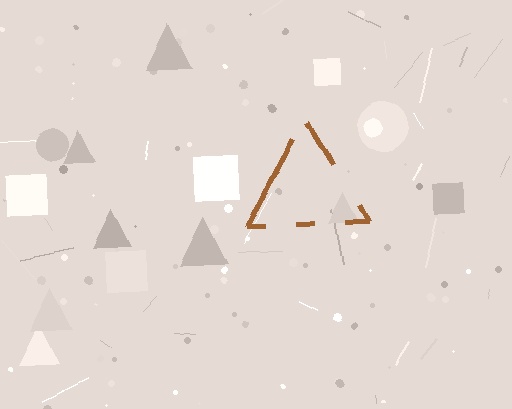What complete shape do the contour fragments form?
The contour fragments form a triangle.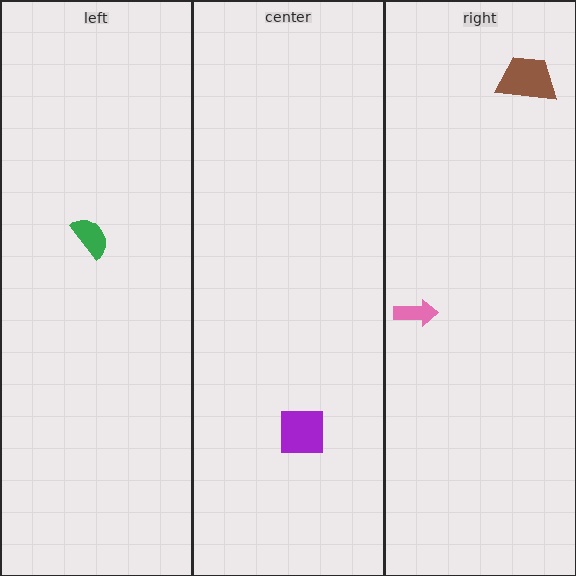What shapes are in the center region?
The purple square.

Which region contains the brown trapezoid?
The right region.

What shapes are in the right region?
The brown trapezoid, the pink arrow.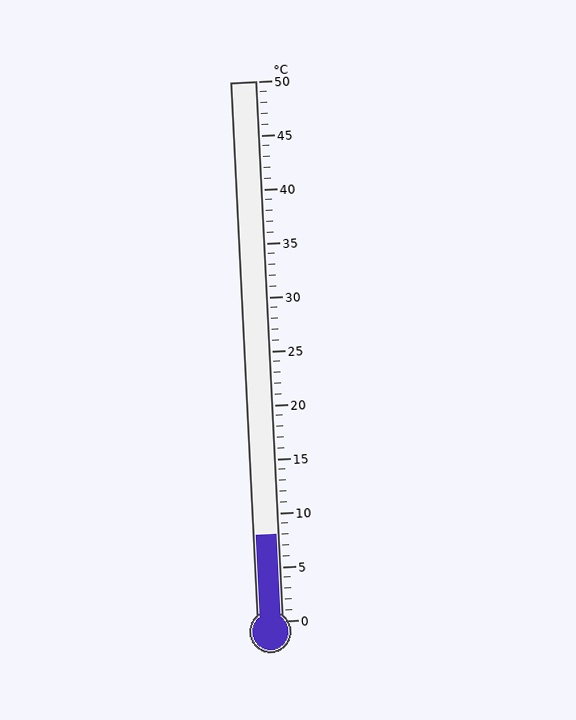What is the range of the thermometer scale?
The thermometer scale ranges from 0°C to 50°C.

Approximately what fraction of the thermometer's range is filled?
The thermometer is filled to approximately 15% of its range.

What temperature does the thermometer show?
The thermometer shows approximately 8°C.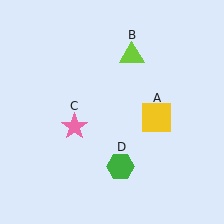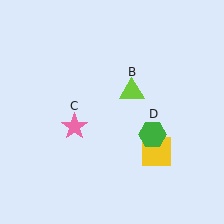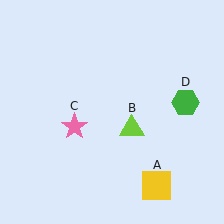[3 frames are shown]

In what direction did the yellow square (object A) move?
The yellow square (object A) moved down.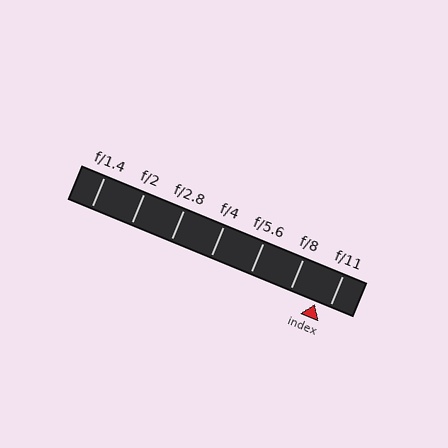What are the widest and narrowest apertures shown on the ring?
The widest aperture shown is f/1.4 and the narrowest is f/11.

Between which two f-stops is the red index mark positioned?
The index mark is between f/8 and f/11.